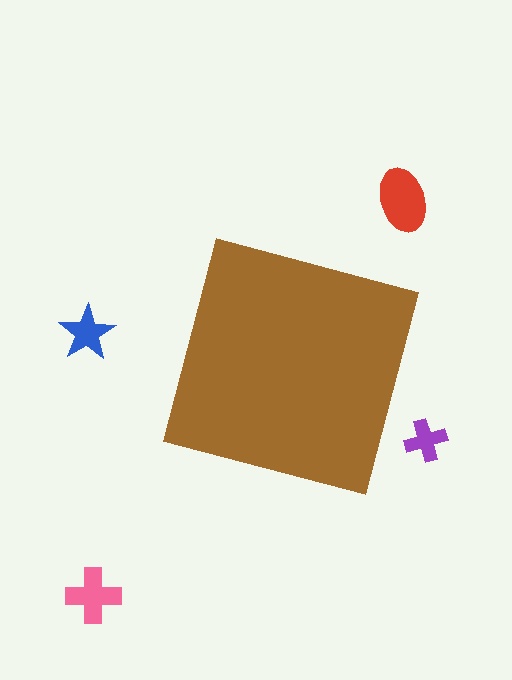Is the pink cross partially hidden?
No, the pink cross is fully visible.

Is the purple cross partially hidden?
No, the purple cross is fully visible.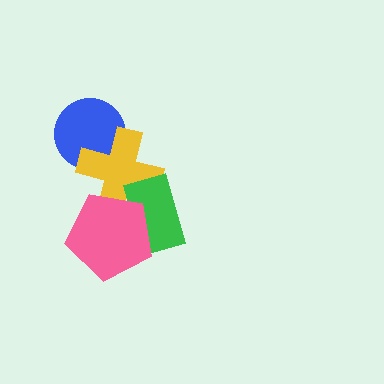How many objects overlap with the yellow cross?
3 objects overlap with the yellow cross.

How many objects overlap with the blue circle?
1 object overlaps with the blue circle.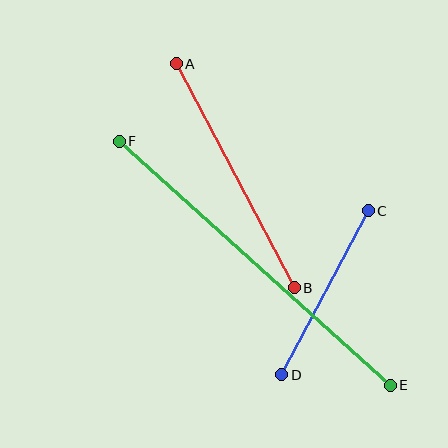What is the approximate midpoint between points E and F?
The midpoint is at approximately (255, 263) pixels.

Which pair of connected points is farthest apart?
Points E and F are farthest apart.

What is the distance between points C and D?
The distance is approximately 186 pixels.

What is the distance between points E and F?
The distance is approximately 365 pixels.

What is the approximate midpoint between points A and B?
The midpoint is at approximately (235, 176) pixels.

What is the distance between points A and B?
The distance is approximately 253 pixels.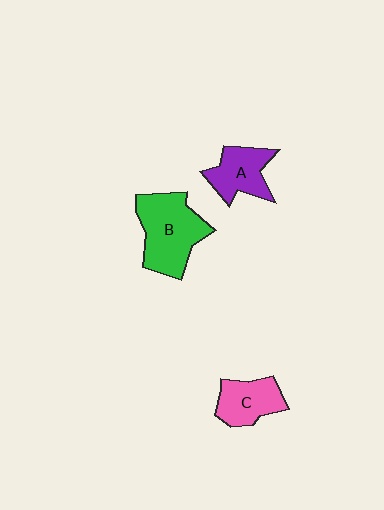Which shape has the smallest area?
Shape C (pink).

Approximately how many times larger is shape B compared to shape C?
Approximately 1.7 times.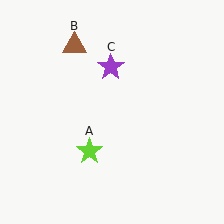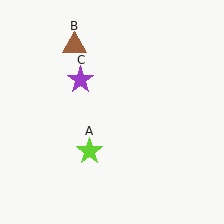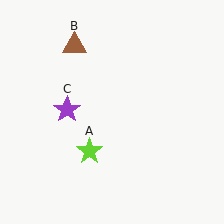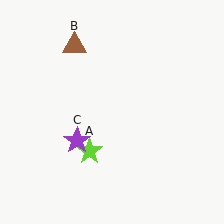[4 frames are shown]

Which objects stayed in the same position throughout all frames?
Lime star (object A) and brown triangle (object B) remained stationary.